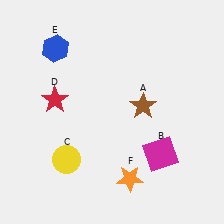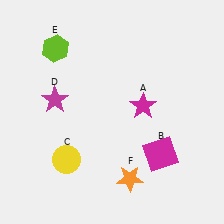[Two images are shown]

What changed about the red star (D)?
In Image 1, D is red. In Image 2, it changed to magenta.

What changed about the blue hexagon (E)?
In Image 1, E is blue. In Image 2, it changed to lime.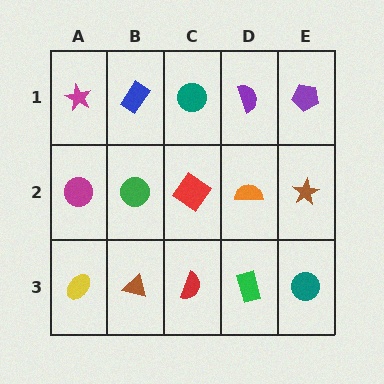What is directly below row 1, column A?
A magenta circle.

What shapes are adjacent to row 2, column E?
A purple pentagon (row 1, column E), a teal circle (row 3, column E), an orange semicircle (row 2, column D).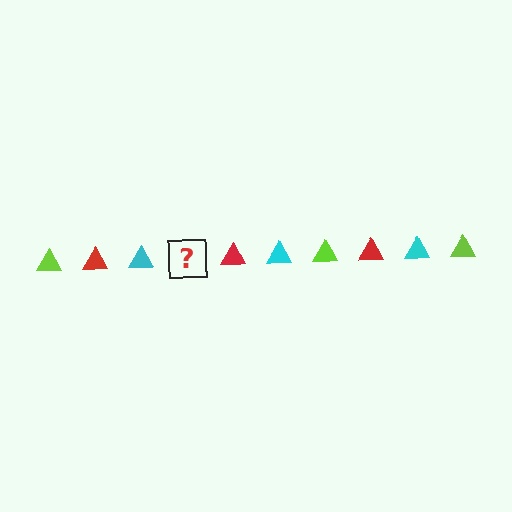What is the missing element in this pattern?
The missing element is a lime triangle.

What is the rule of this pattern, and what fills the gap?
The rule is that the pattern cycles through lime, red, cyan triangles. The gap should be filled with a lime triangle.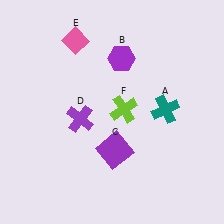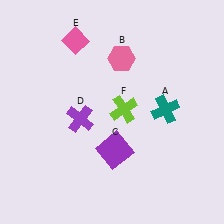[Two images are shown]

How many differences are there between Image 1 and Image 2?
There is 1 difference between the two images.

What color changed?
The hexagon (B) changed from purple in Image 1 to pink in Image 2.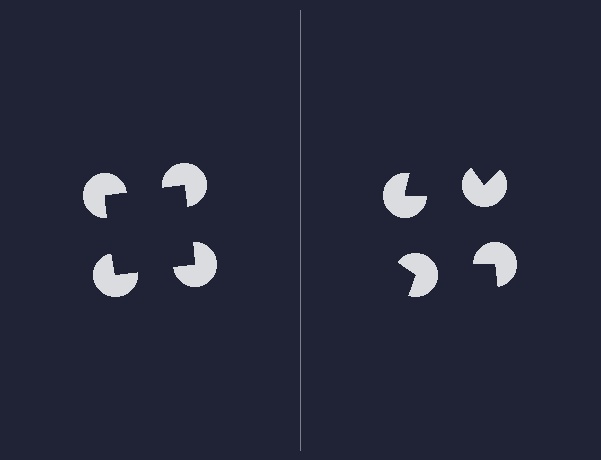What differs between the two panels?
The pac-man discs are positioned identically on both sides; only the wedge orientations differ. On the left they align to a square; on the right they are misaligned.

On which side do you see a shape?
An illusory square appears on the left side. On the right side the wedge cuts are rotated, so no coherent shape forms.